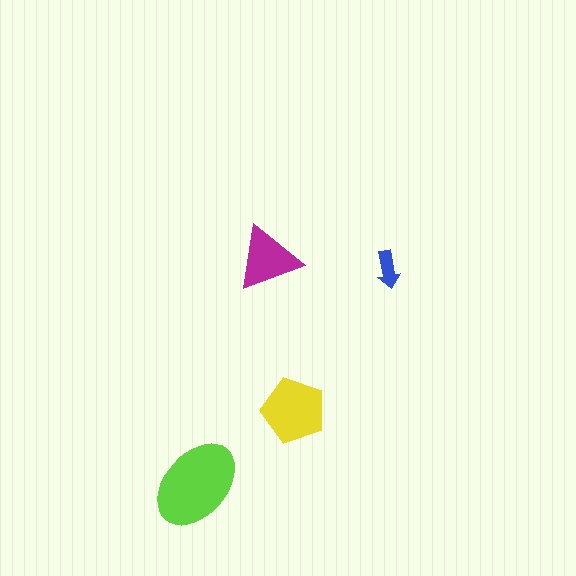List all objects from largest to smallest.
The lime ellipse, the yellow pentagon, the magenta triangle, the blue arrow.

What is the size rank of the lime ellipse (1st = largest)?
1st.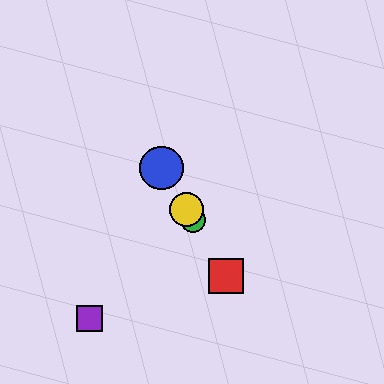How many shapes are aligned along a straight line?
4 shapes (the red square, the blue circle, the green circle, the yellow circle) are aligned along a straight line.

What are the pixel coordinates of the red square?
The red square is at (226, 276).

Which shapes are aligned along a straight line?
The red square, the blue circle, the green circle, the yellow circle are aligned along a straight line.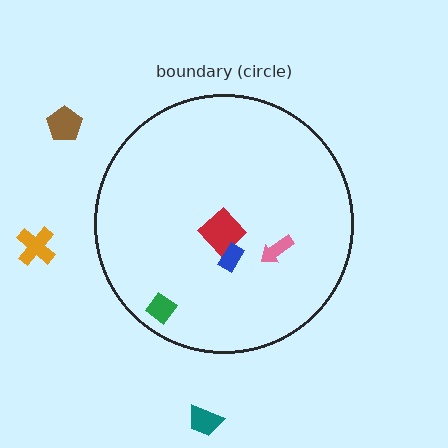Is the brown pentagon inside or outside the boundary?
Outside.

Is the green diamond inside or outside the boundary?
Inside.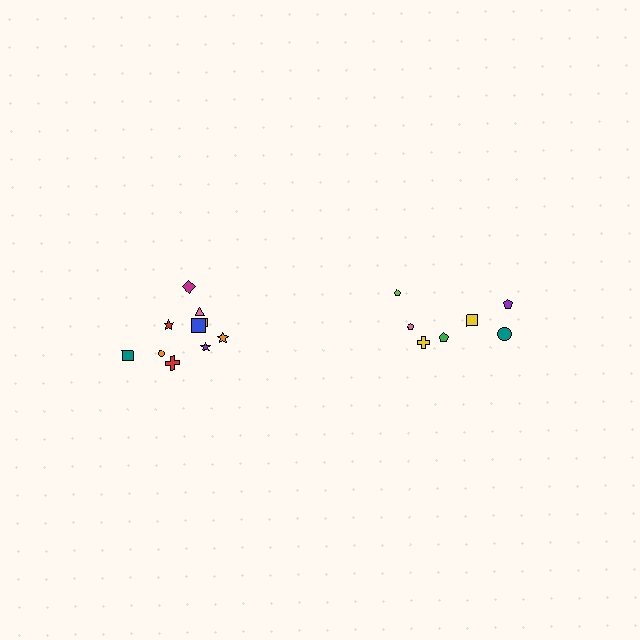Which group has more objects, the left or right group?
The left group.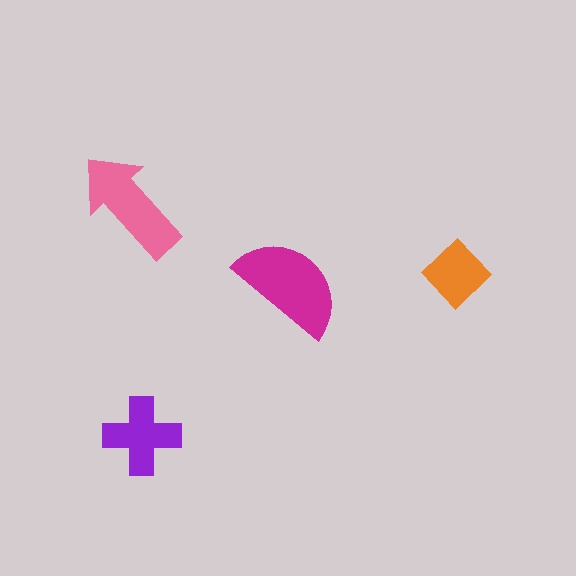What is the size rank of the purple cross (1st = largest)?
3rd.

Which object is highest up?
The pink arrow is topmost.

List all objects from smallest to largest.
The orange diamond, the purple cross, the pink arrow, the magenta semicircle.